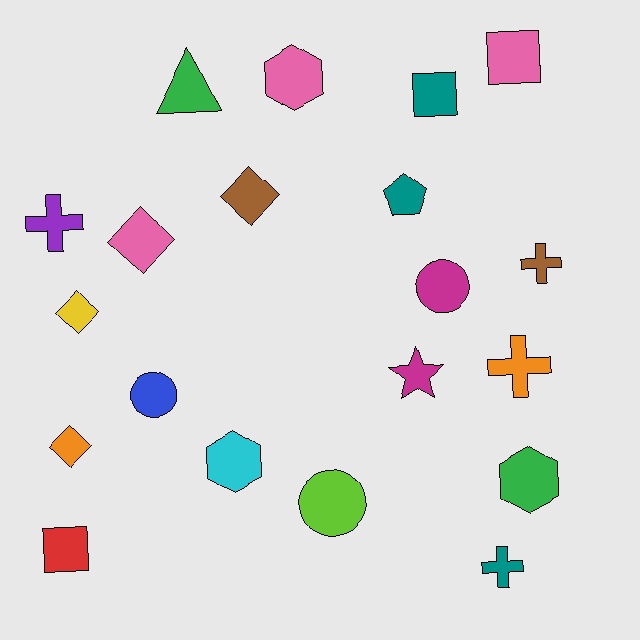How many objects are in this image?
There are 20 objects.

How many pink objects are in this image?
There are 3 pink objects.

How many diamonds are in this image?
There are 4 diamonds.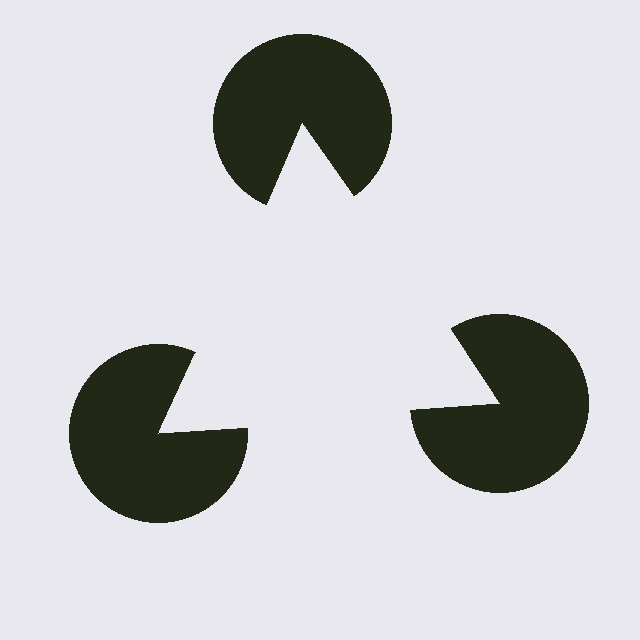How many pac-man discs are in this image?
There are 3 — one at each vertex of the illusory triangle.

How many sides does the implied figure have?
3 sides.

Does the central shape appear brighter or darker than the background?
It typically appears slightly brighter than the background, even though no actual brightness change is drawn.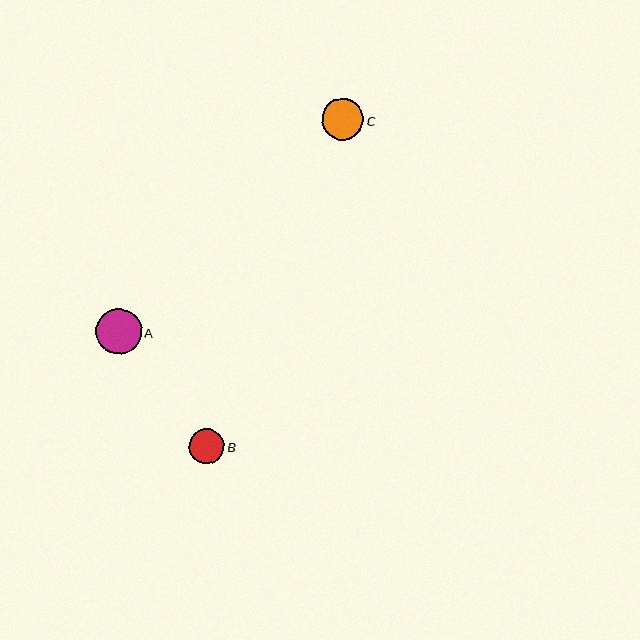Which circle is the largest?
Circle A is the largest with a size of approximately 45 pixels.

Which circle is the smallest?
Circle B is the smallest with a size of approximately 35 pixels.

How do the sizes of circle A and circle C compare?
Circle A and circle C are approximately the same size.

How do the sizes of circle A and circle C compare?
Circle A and circle C are approximately the same size.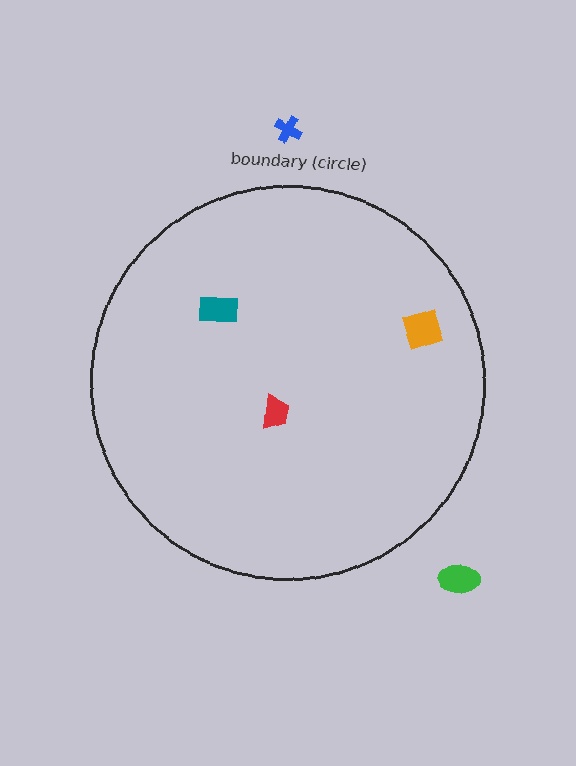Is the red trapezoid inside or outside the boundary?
Inside.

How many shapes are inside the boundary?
3 inside, 2 outside.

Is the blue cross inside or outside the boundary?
Outside.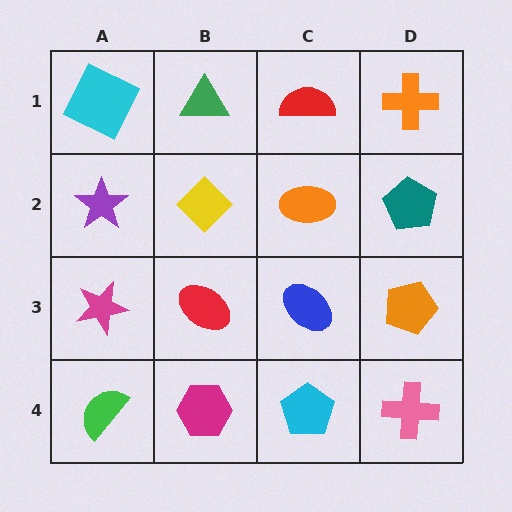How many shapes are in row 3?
4 shapes.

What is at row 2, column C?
An orange ellipse.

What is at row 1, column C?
A red semicircle.